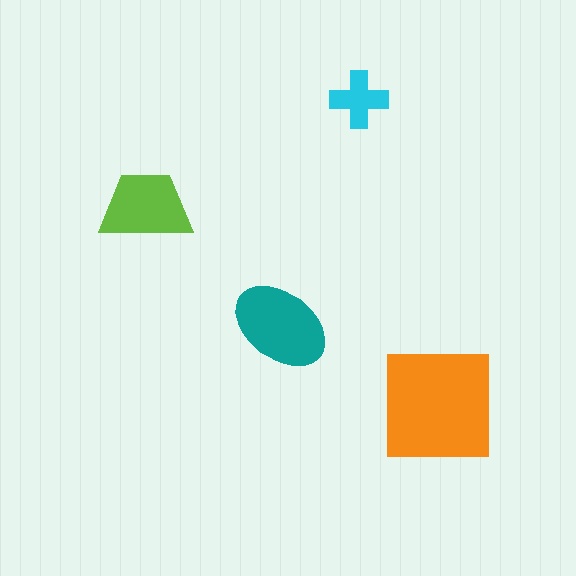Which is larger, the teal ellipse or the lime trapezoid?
The teal ellipse.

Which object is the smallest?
The cyan cross.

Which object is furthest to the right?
The orange square is rightmost.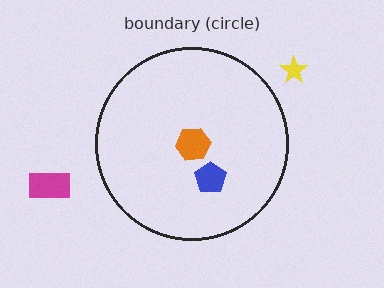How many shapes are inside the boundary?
2 inside, 2 outside.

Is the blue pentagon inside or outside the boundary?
Inside.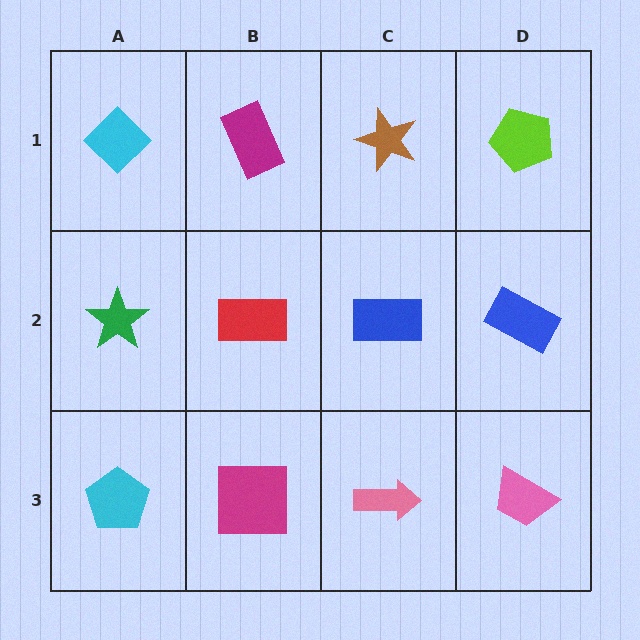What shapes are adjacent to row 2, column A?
A cyan diamond (row 1, column A), a cyan pentagon (row 3, column A), a red rectangle (row 2, column B).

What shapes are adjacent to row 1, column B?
A red rectangle (row 2, column B), a cyan diamond (row 1, column A), a brown star (row 1, column C).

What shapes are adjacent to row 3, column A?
A green star (row 2, column A), a magenta square (row 3, column B).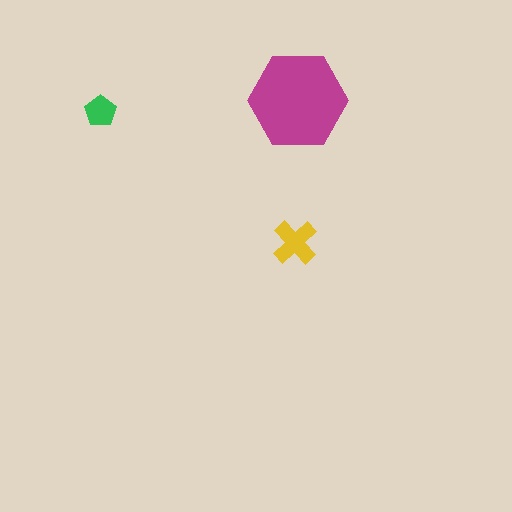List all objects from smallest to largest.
The green pentagon, the yellow cross, the magenta hexagon.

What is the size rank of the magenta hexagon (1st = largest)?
1st.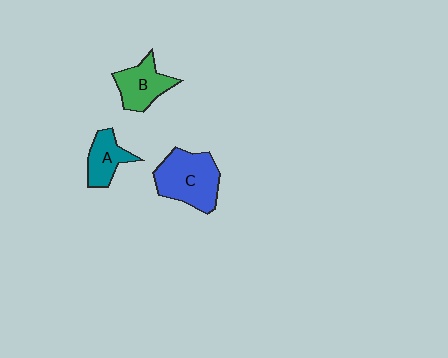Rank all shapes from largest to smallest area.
From largest to smallest: C (blue), B (green), A (teal).